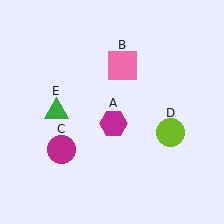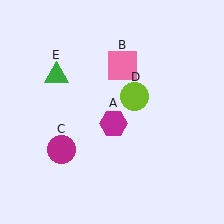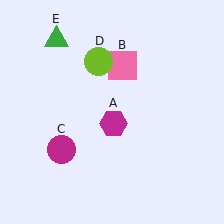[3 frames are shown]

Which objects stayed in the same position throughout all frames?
Magenta hexagon (object A) and pink square (object B) and magenta circle (object C) remained stationary.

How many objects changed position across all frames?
2 objects changed position: lime circle (object D), green triangle (object E).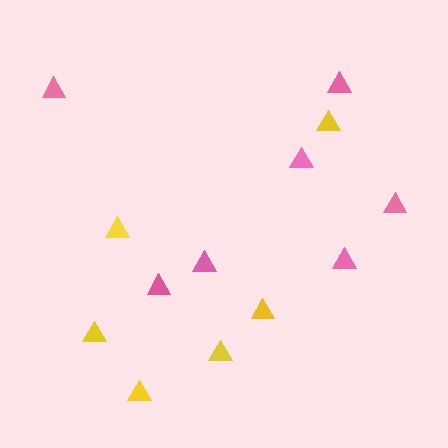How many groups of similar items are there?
There are 2 groups: one group of pink triangles (7) and one group of yellow triangles (6).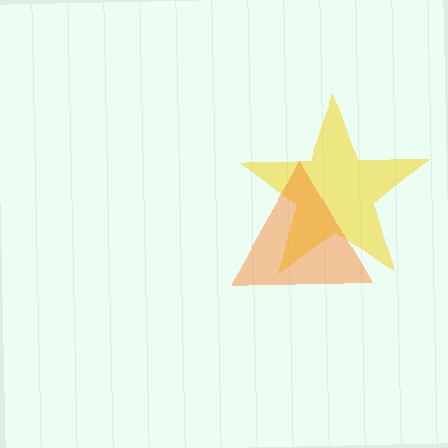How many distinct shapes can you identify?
There are 2 distinct shapes: a yellow star, an orange triangle.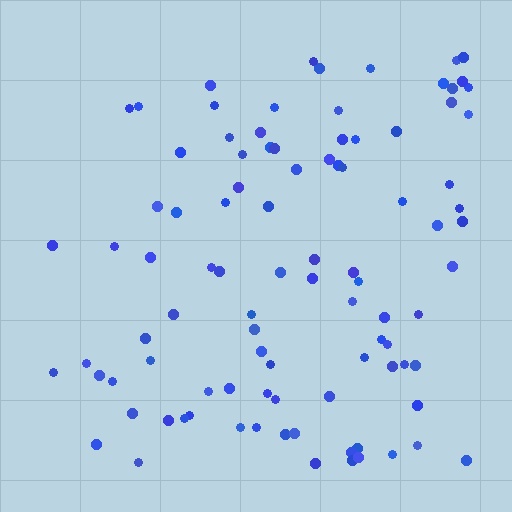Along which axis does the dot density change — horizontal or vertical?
Horizontal.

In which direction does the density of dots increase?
From left to right, with the right side densest.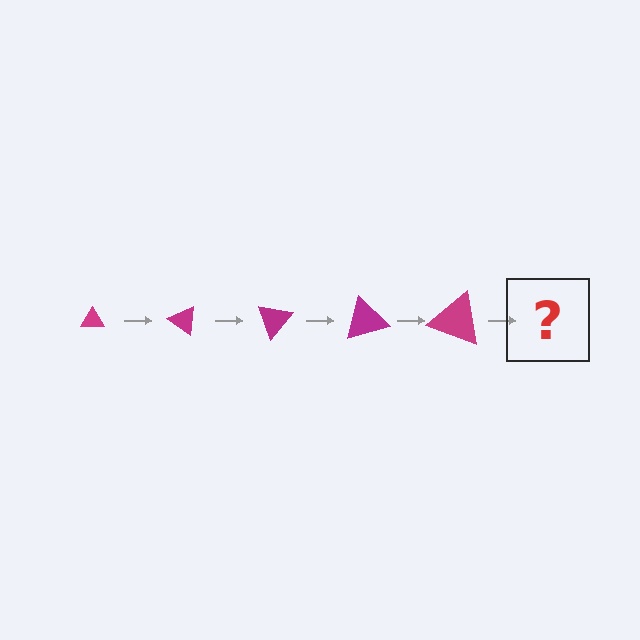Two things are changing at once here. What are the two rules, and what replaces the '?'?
The two rules are that the triangle grows larger each step and it rotates 35 degrees each step. The '?' should be a triangle, larger than the previous one and rotated 175 degrees from the start.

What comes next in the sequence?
The next element should be a triangle, larger than the previous one and rotated 175 degrees from the start.